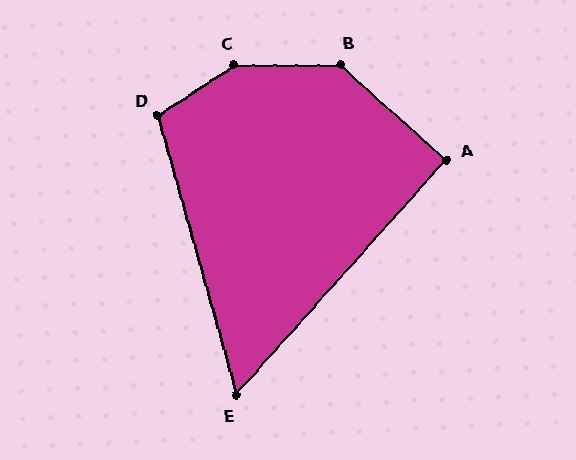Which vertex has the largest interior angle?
C, at approximately 147 degrees.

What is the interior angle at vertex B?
Approximately 138 degrees (obtuse).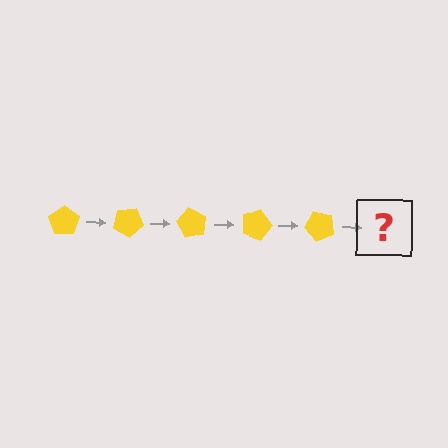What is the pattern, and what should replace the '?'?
The pattern is that the pentagon rotates 30 degrees each step. The '?' should be a yellow pentagon rotated 150 degrees.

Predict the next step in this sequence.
The next step is a yellow pentagon rotated 150 degrees.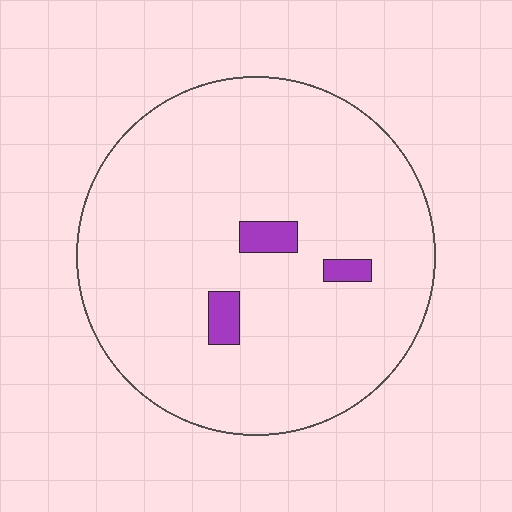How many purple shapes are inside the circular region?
3.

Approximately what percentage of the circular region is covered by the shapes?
Approximately 5%.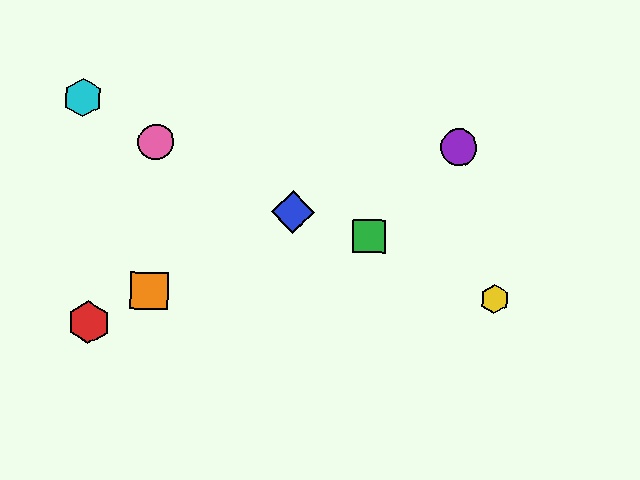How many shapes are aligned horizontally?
2 shapes (the yellow hexagon, the orange square) are aligned horizontally.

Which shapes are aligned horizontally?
The yellow hexagon, the orange square are aligned horizontally.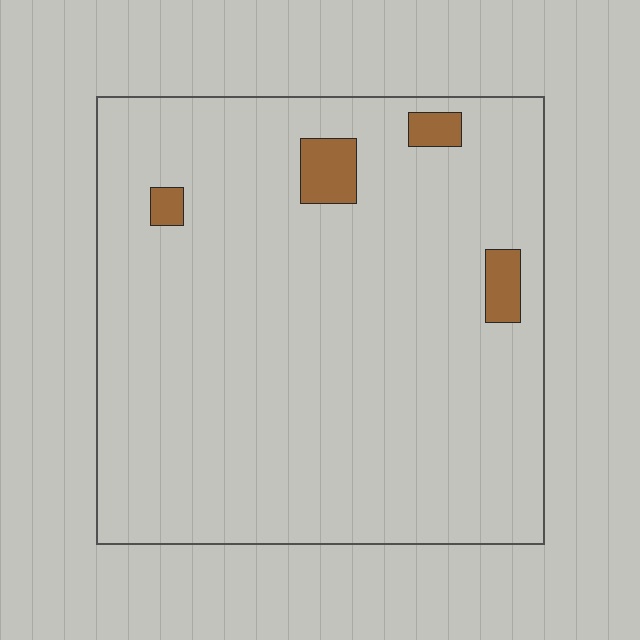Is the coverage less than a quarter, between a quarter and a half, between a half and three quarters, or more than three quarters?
Less than a quarter.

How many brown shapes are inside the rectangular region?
4.